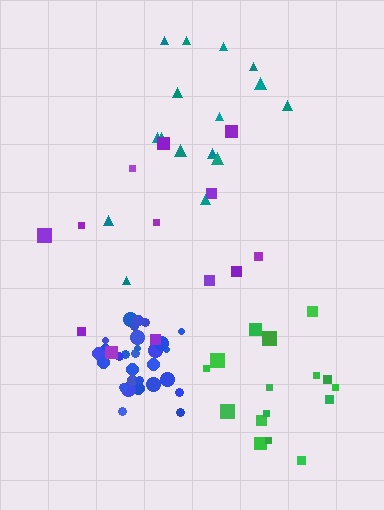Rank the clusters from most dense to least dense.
blue, green, teal, purple.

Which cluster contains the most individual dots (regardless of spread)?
Blue (29).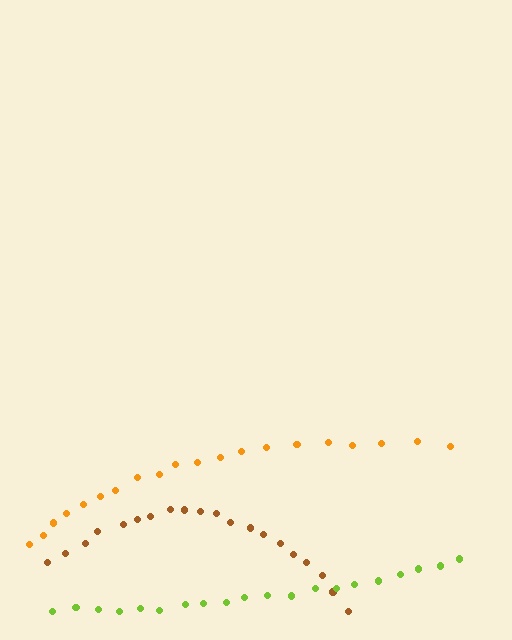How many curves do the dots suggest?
There are 3 distinct paths.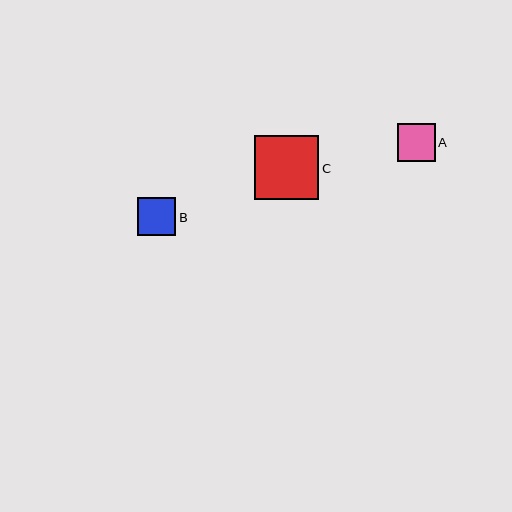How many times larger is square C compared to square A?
Square C is approximately 1.7 times the size of square A.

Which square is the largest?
Square C is the largest with a size of approximately 64 pixels.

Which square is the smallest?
Square A is the smallest with a size of approximately 38 pixels.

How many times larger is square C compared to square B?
Square C is approximately 1.7 times the size of square B.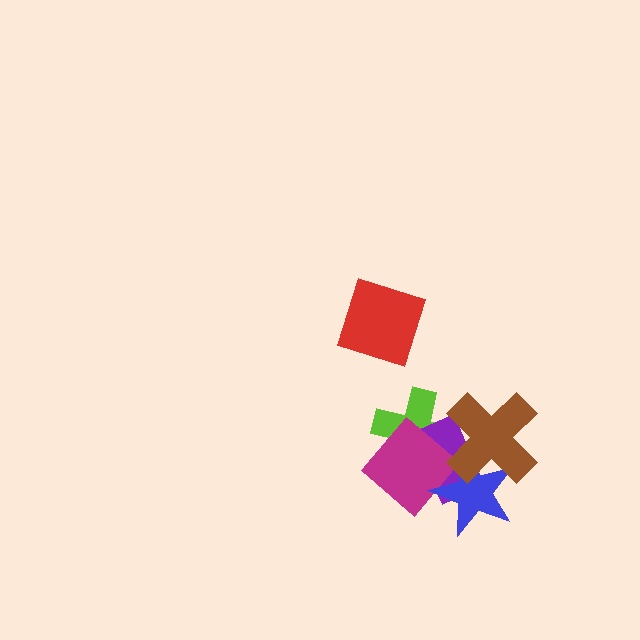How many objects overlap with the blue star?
3 objects overlap with the blue star.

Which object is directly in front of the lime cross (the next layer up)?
The purple rectangle is directly in front of the lime cross.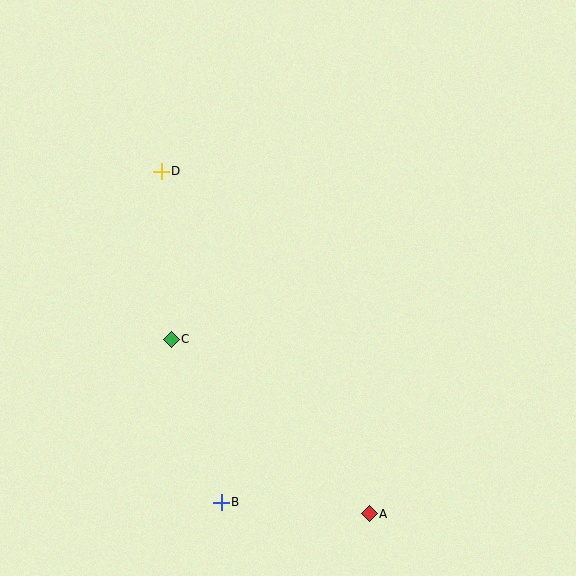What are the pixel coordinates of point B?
Point B is at (221, 502).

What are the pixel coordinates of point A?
Point A is at (369, 514).